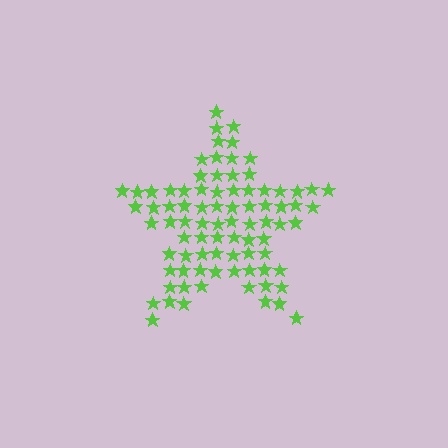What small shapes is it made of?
It is made of small stars.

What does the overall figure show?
The overall figure shows a star.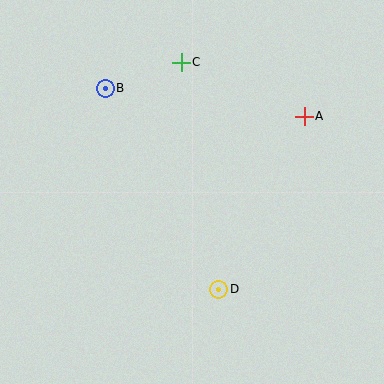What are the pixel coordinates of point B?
Point B is at (105, 88).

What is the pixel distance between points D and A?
The distance between D and A is 193 pixels.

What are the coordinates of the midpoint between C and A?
The midpoint between C and A is at (243, 89).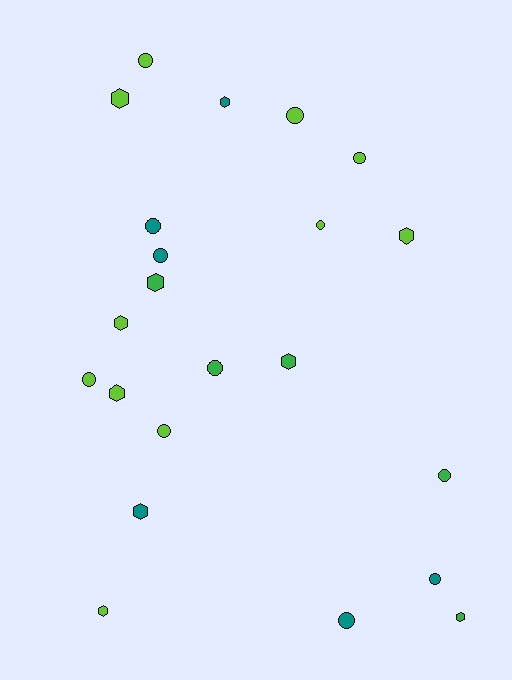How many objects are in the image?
There are 22 objects.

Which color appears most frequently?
Lime, with 11 objects.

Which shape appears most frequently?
Circle, with 12 objects.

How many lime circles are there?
There are 6 lime circles.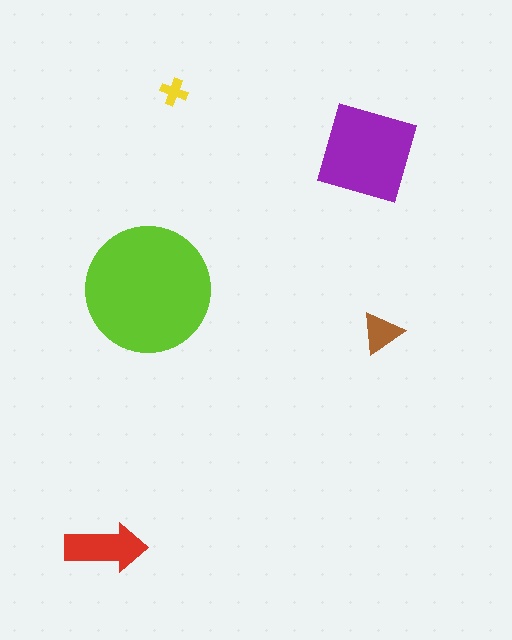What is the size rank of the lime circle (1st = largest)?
1st.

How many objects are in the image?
There are 5 objects in the image.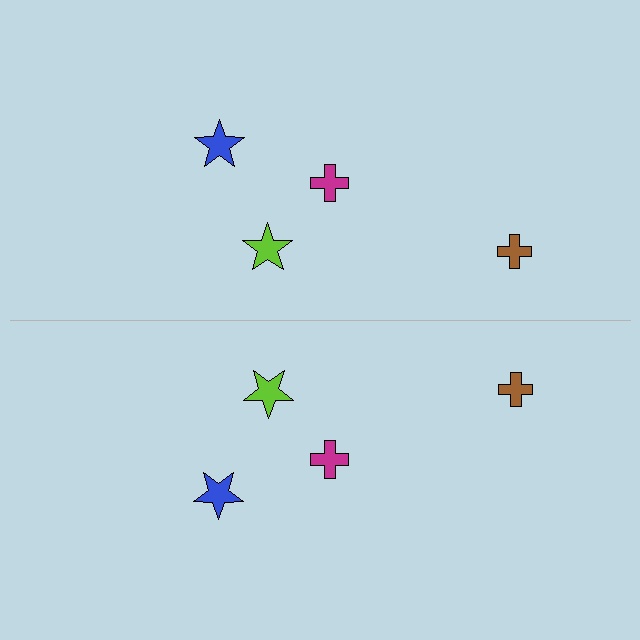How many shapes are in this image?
There are 8 shapes in this image.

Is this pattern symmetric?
Yes, this pattern has bilateral (reflection) symmetry.